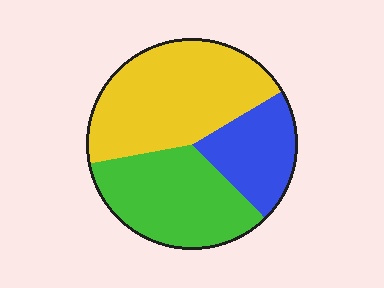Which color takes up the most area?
Yellow, at roughly 45%.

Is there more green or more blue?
Green.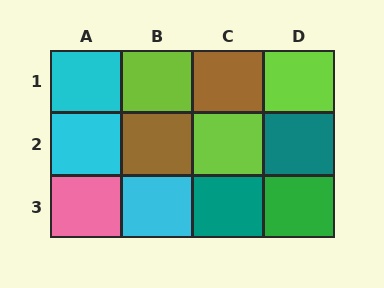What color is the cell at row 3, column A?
Pink.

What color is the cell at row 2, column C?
Lime.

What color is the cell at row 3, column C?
Teal.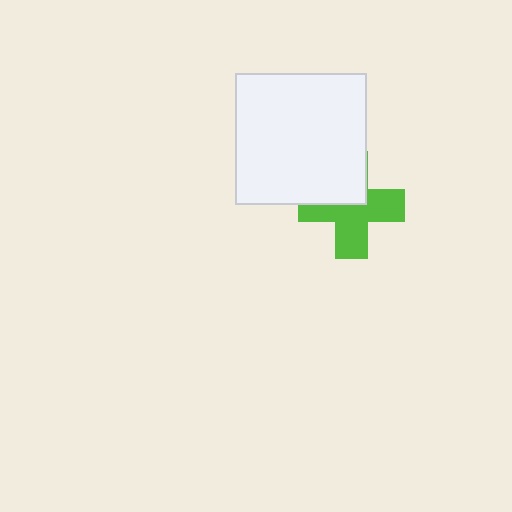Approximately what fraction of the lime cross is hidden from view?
Roughly 40% of the lime cross is hidden behind the white square.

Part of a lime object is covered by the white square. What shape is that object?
It is a cross.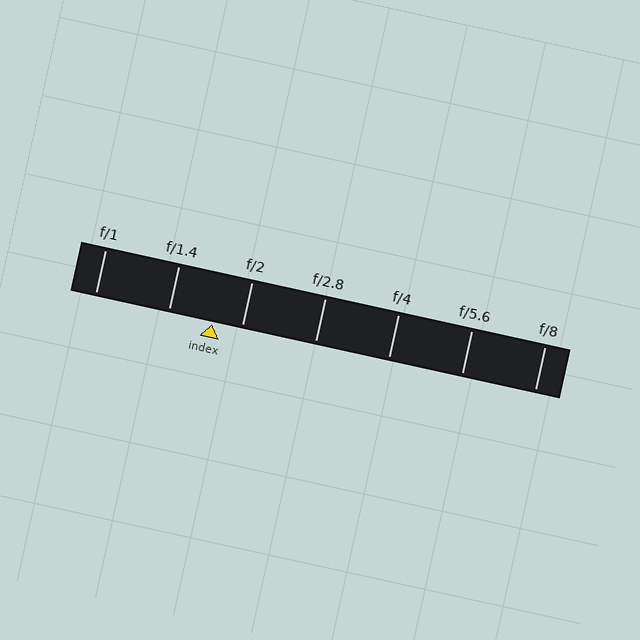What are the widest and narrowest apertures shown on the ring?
The widest aperture shown is f/1 and the narrowest is f/8.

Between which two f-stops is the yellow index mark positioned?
The index mark is between f/1.4 and f/2.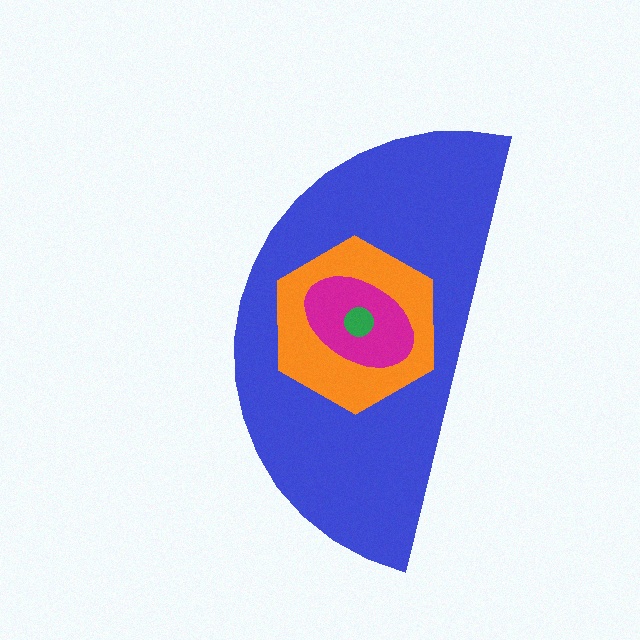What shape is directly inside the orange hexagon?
The magenta ellipse.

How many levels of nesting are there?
4.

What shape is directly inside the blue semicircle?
The orange hexagon.